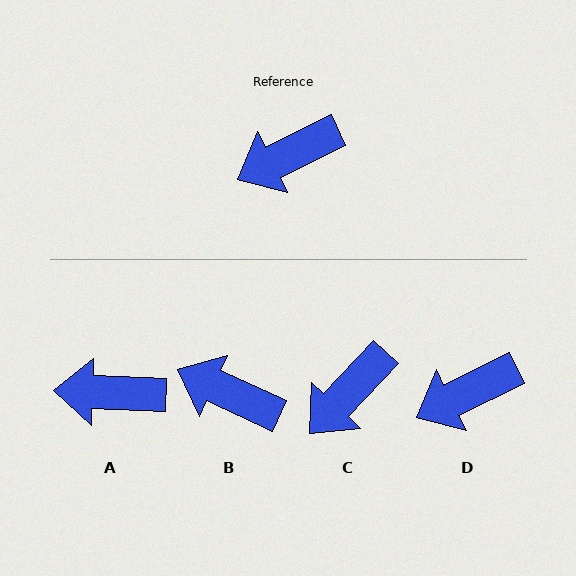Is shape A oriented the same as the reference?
No, it is off by about 28 degrees.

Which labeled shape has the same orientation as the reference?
D.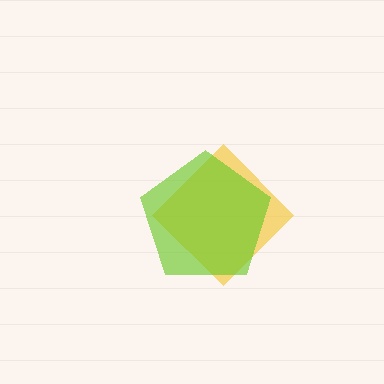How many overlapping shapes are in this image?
There are 2 overlapping shapes in the image.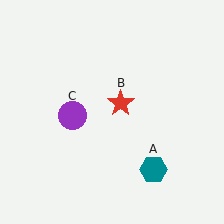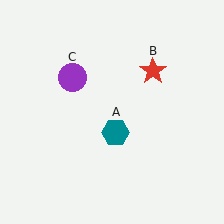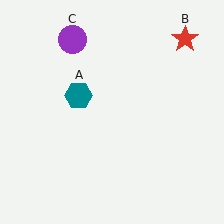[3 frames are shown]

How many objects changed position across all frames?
3 objects changed position: teal hexagon (object A), red star (object B), purple circle (object C).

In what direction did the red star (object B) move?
The red star (object B) moved up and to the right.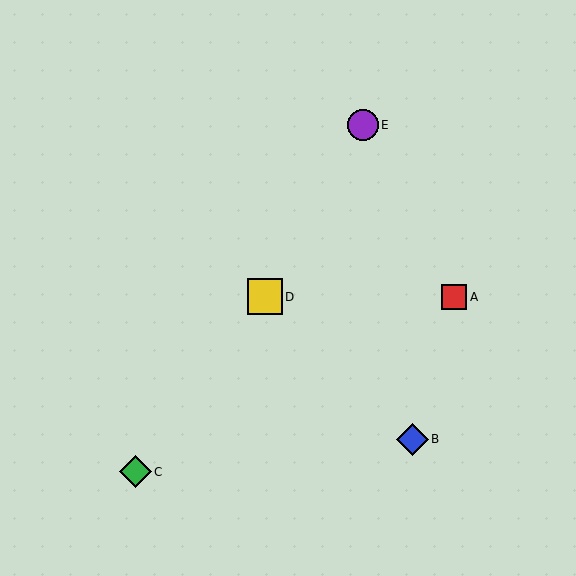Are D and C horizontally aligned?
No, D is at y≈297 and C is at y≈472.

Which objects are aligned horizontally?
Objects A, D are aligned horizontally.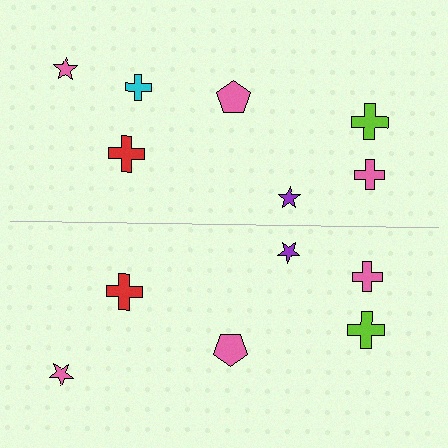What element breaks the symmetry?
A cyan cross is missing from the bottom side.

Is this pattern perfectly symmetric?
No, the pattern is not perfectly symmetric. A cyan cross is missing from the bottom side.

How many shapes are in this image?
There are 13 shapes in this image.